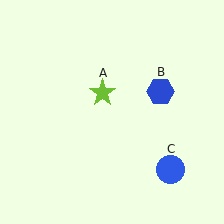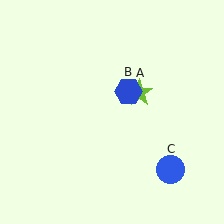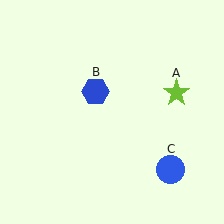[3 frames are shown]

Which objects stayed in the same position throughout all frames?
Blue circle (object C) remained stationary.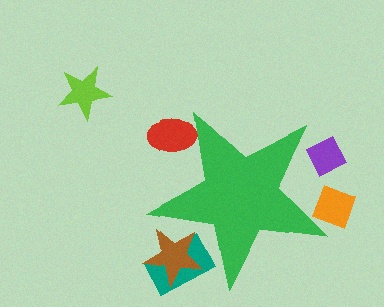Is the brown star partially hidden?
Yes, the brown star is partially hidden behind the green star.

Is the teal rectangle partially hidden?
Yes, the teal rectangle is partially hidden behind the green star.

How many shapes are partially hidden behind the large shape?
5 shapes are partially hidden.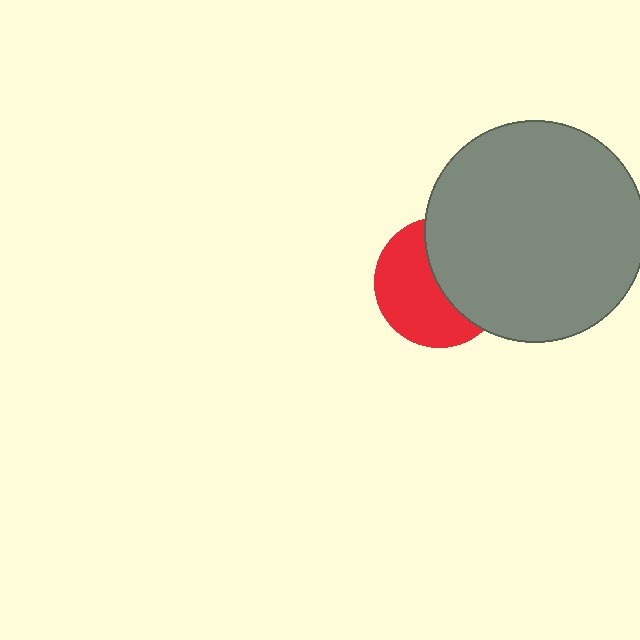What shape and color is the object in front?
The object in front is a gray circle.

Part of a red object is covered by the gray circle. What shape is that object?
It is a circle.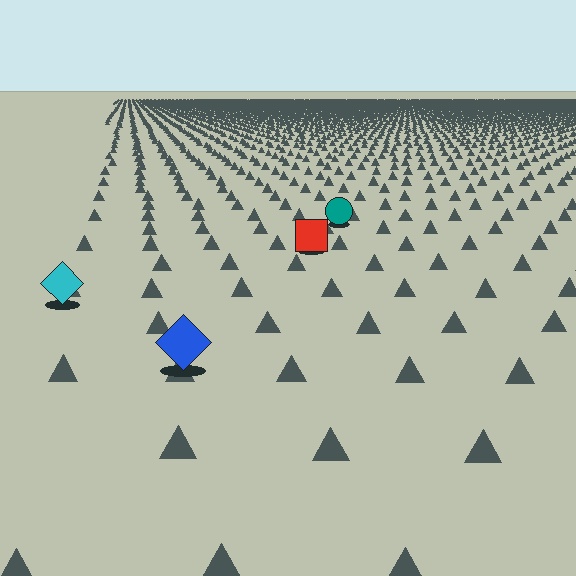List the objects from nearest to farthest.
From nearest to farthest: the blue diamond, the cyan diamond, the red square, the teal circle.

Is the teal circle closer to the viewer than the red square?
No. The red square is closer — you can tell from the texture gradient: the ground texture is coarser near it.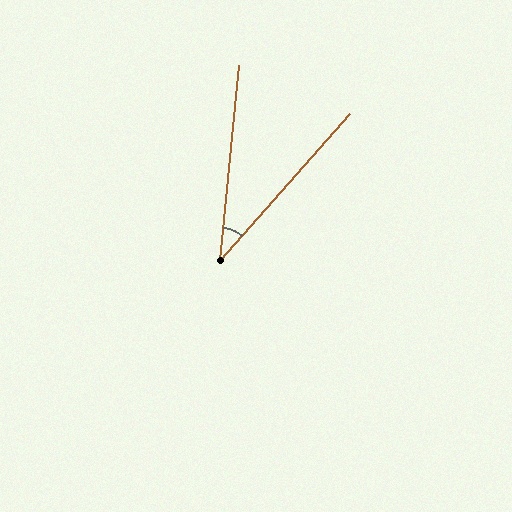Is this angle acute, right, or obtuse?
It is acute.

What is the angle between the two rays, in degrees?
Approximately 36 degrees.